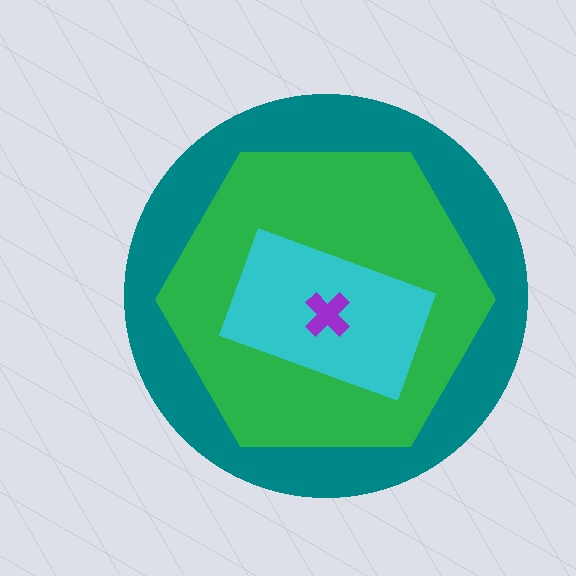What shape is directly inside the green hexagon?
The cyan rectangle.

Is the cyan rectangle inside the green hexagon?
Yes.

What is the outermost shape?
The teal circle.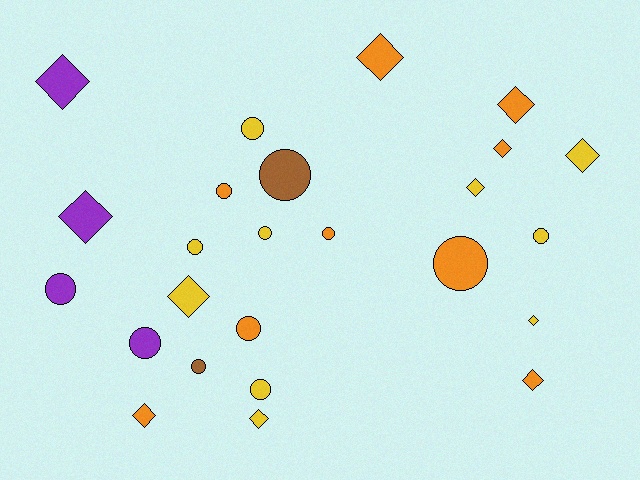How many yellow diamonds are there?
There are 5 yellow diamonds.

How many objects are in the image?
There are 25 objects.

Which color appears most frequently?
Yellow, with 10 objects.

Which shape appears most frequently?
Circle, with 13 objects.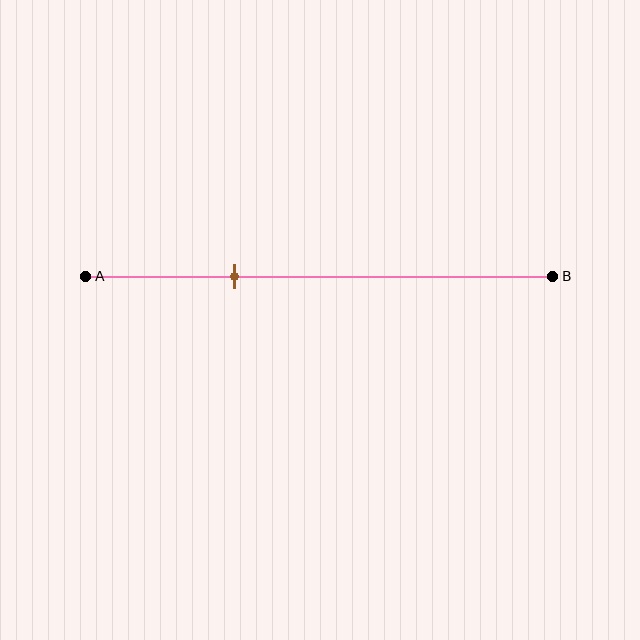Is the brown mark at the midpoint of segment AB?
No, the mark is at about 30% from A, not at the 50% midpoint.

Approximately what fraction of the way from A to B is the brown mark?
The brown mark is approximately 30% of the way from A to B.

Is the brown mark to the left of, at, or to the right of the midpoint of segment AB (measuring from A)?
The brown mark is to the left of the midpoint of segment AB.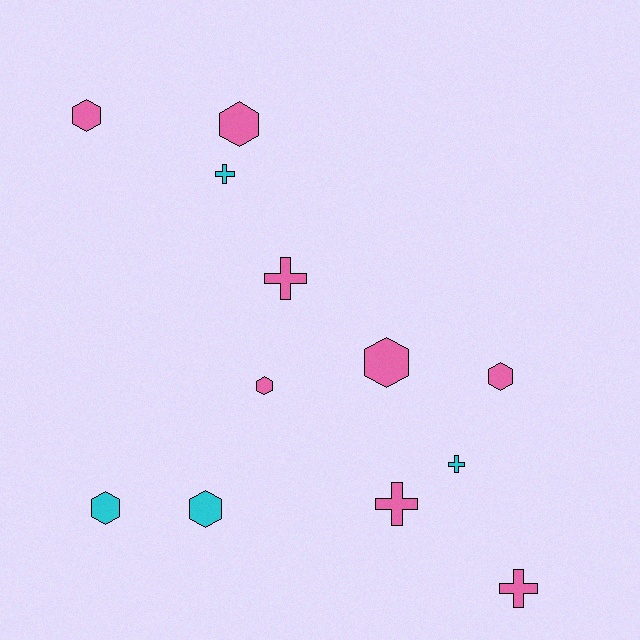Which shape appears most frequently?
Hexagon, with 7 objects.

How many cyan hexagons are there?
There are 2 cyan hexagons.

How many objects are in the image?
There are 12 objects.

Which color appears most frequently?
Pink, with 8 objects.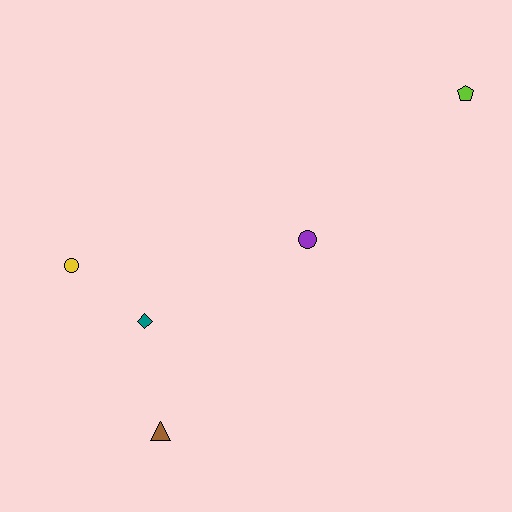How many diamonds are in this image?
There is 1 diamond.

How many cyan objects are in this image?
There are no cyan objects.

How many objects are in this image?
There are 5 objects.